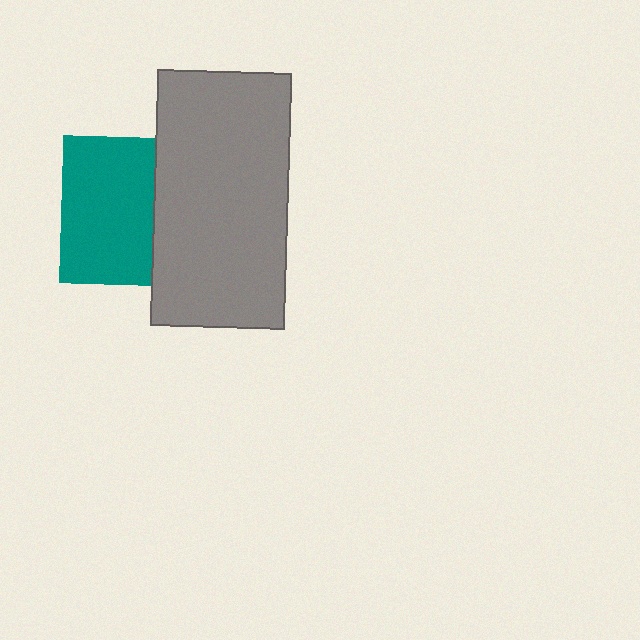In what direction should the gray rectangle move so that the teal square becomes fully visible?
The gray rectangle should move right. That is the shortest direction to clear the overlap and leave the teal square fully visible.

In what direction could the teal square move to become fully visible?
The teal square could move left. That would shift it out from behind the gray rectangle entirely.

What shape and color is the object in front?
The object in front is a gray rectangle.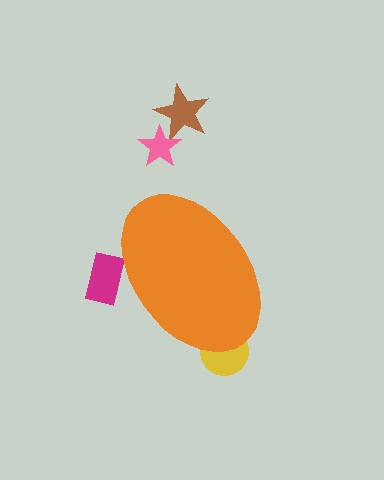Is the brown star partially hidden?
No, the brown star is fully visible.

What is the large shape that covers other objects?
An orange ellipse.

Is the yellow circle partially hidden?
Yes, the yellow circle is partially hidden behind the orange ellipse.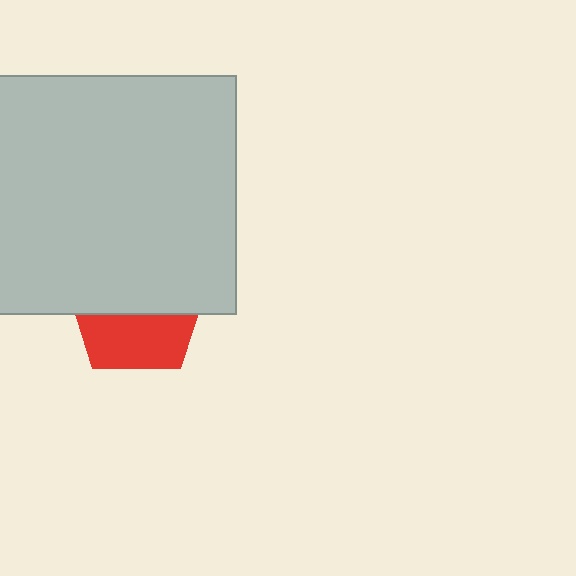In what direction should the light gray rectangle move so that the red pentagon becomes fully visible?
The light gray rectangle should move up. That is the shortest direction to clear the overlap and leave the red pentagon fully visible.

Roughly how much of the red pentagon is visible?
A small part of it is visible (roughly 43%).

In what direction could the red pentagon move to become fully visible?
The red pentagon could move down. That would shift it out from behind the light gray rectangle entirely.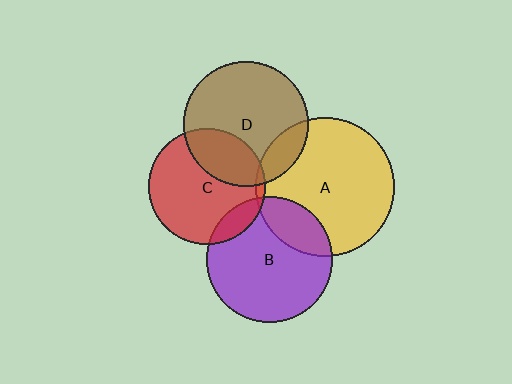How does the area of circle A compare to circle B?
Approximately 1.2 times.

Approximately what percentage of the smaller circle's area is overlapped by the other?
Approximately 20%.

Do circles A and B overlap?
Yes.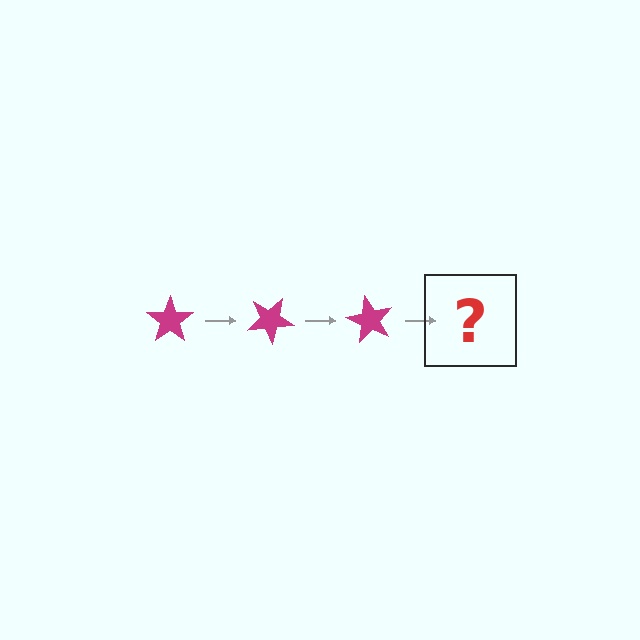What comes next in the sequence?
The next element should be a magenta star rotated 90 degrees.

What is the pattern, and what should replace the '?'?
The pattern is that the star rotates 30 degrees each step. The '?' should be a magenta star rotated 90 degrees.